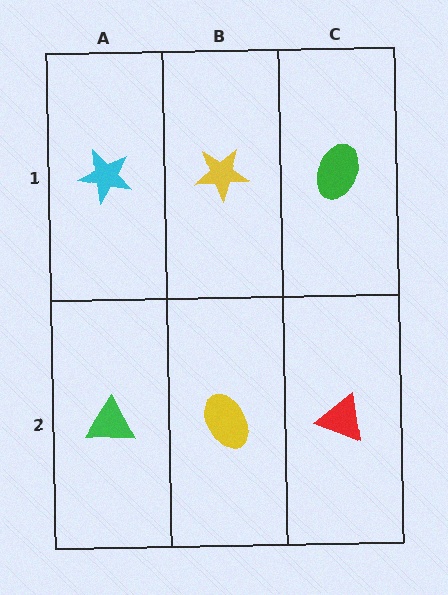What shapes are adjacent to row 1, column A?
A green triangle (row 2, column A), a yellow star (row 1, column B).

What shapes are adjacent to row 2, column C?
A green ellipse (row 1, column C), a yellow ellipse (row 2, column B).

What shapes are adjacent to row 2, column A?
A cyan star (row 1, column A), a yellow ellipse (row 2, column B).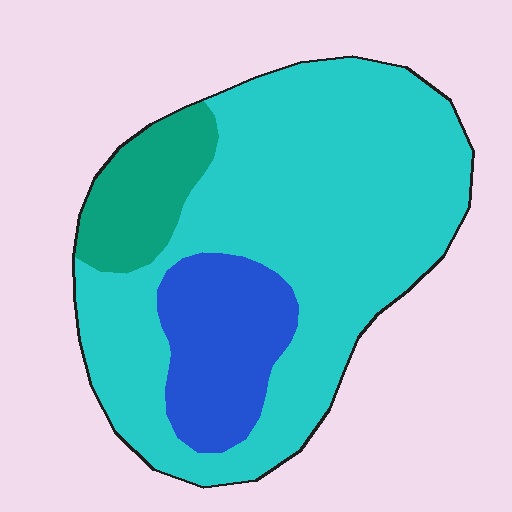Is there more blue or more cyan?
Cyan.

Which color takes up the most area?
Cyan, at roughly 70%.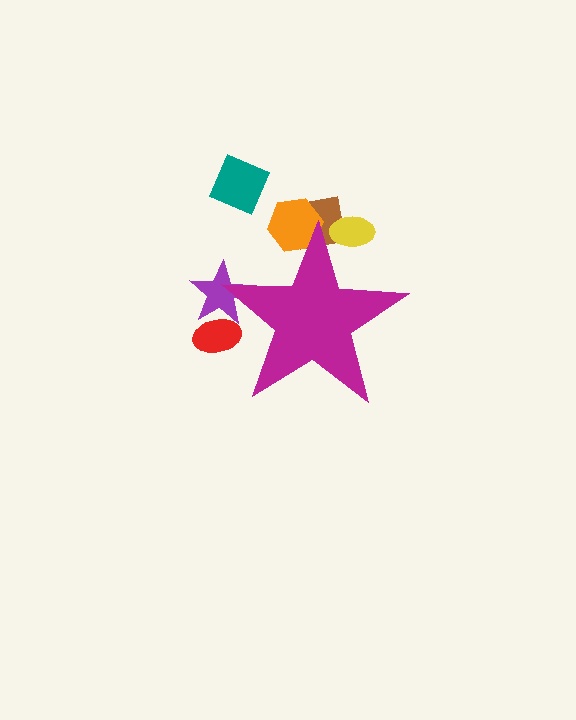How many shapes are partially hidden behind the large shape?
5 shapes are partially hidden.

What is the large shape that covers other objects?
A magenta star.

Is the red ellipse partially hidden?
Yes, the red ellipse is partially hidden behind the magenta star.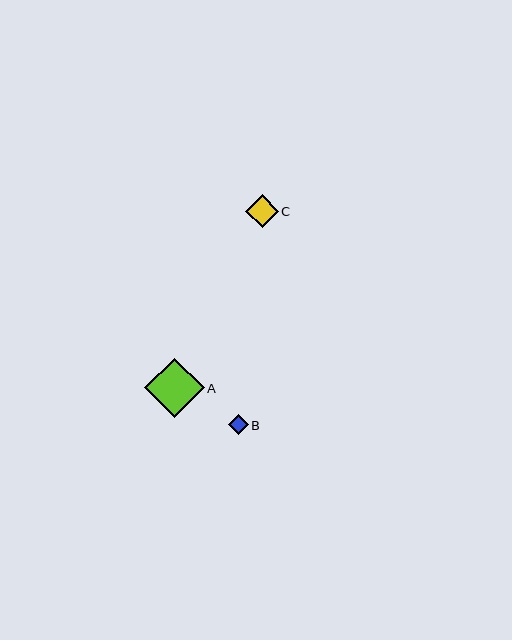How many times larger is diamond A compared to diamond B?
Diamond A is approximately 3.0 times the size of diamond B.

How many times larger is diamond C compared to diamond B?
Diamond C is approximately 1.7 times the size of diamond B.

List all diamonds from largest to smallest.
From largest to smallest: A, C, B.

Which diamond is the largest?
Diamond A is the largest with a size of approximately 60 pixels.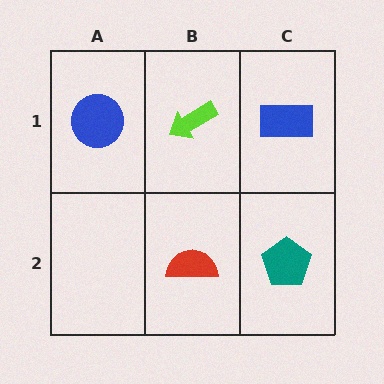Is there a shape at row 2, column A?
No, that cell is empty.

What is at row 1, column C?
A blue rectangle.